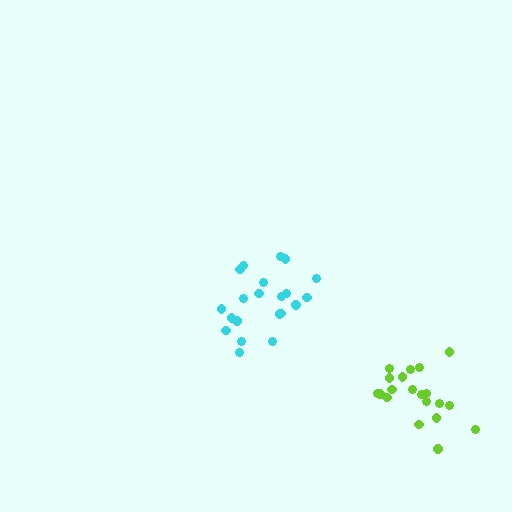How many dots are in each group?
Group 1: 21 dots, Group 2: 20 dots (41 total).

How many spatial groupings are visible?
There are 2 spatial groupings.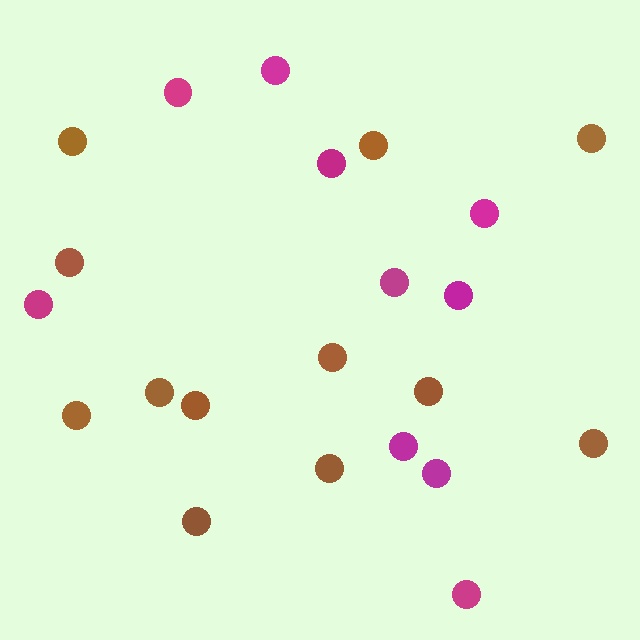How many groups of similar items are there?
There are 2 groups: one group of brown circles (12) and one group of magenta circles (10).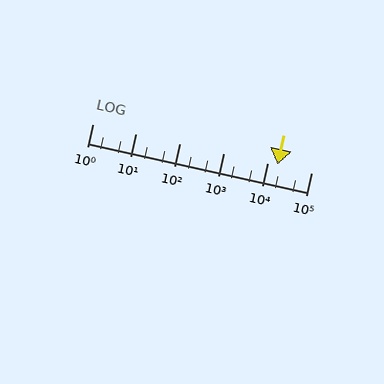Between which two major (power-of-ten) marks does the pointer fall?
The pointer is between 10000 and 100000.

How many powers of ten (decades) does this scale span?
The scale spans 5 decades, from 1 to 100000.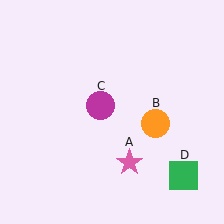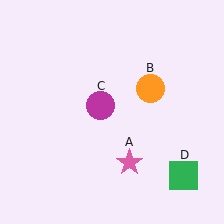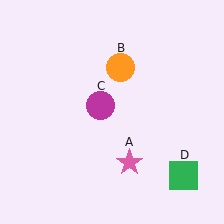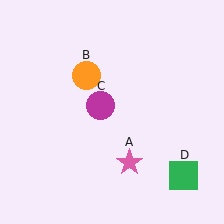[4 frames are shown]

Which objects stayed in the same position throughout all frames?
Pink star (object A) and magenta circle (object C) and green square (object D) remained stationary.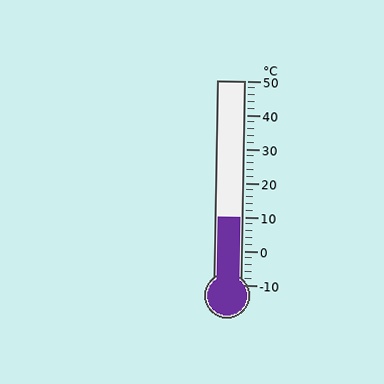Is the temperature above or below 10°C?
The temperature is at 10°C.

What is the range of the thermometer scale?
The thermometer scale ranges from -10°C to 50°C.